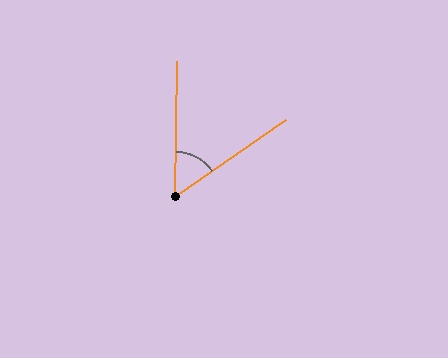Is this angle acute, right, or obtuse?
It is acute.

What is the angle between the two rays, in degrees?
Approximately 55 degrees.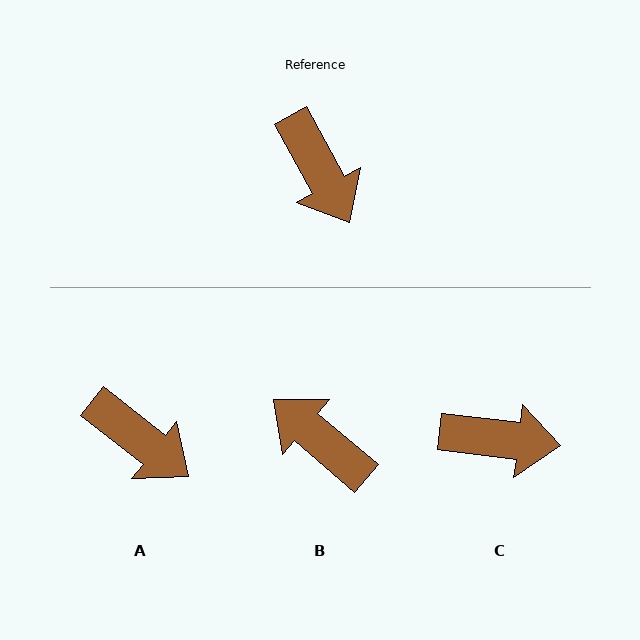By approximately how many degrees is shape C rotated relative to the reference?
Approximately 55 degrees counter-clockwise.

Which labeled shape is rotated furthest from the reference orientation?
B, about 159 degrees away.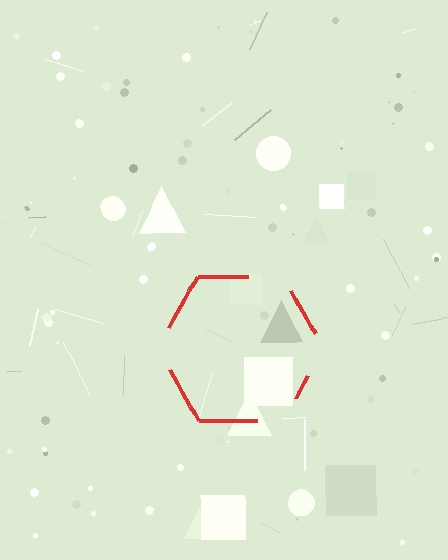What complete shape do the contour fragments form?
The contour fragments form a hexagon.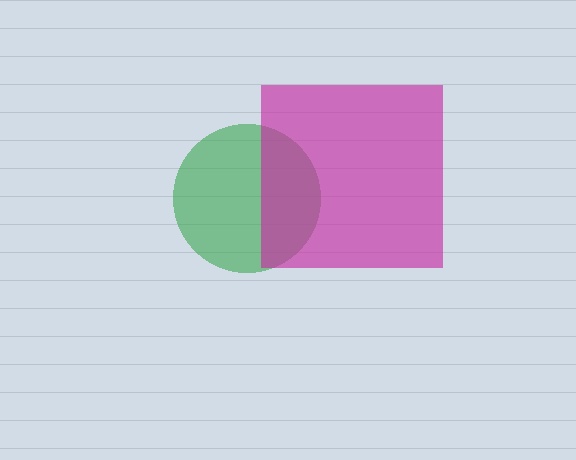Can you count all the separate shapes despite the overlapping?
Yes, there are 2 separate shapes.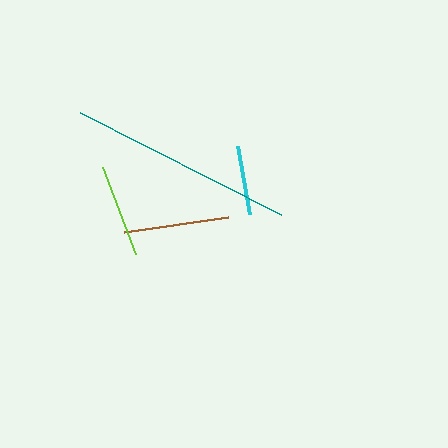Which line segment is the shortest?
The cyan line is the shortest at approximately 68 pixels.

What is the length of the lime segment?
The lime segment is approximately 93 pixels long.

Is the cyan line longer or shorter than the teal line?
The teal line is longer than the cyan line.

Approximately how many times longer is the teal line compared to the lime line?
The teal line is approximately 2.4 times the length of the lime line.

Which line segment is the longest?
The teal line is the longest at approximately 225 pixels.